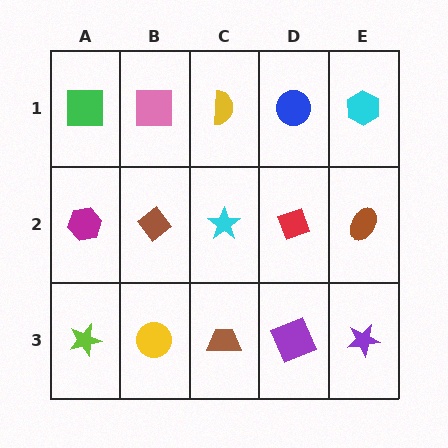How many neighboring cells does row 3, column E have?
2.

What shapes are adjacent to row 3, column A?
A magenta hexagon (row 2, column A), a yellow circle (row 3, column B).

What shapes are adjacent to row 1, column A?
A magenta hexagon (row 2, column A), a pink square (row 1, column B).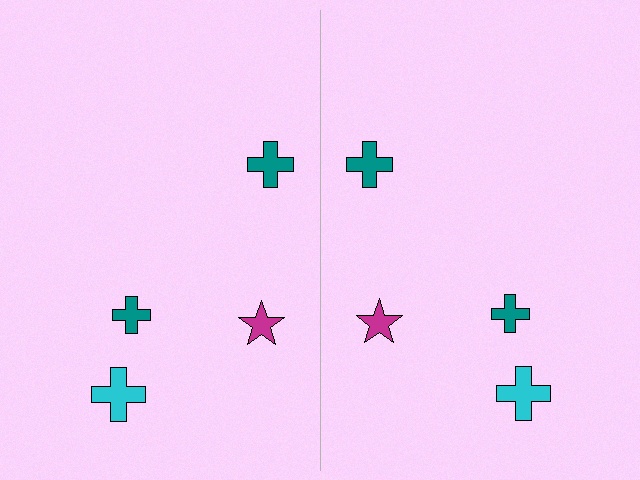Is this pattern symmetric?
Yes, this pattern has bilateral (reflection) symmetry.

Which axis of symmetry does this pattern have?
The pattern has a vertical axis of symmetry running through the center of the image.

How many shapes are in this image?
There are 8 shapes in this image.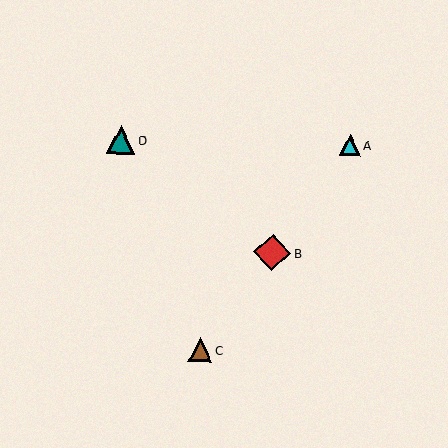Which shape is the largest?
The red diamond (labeled B) is the largest.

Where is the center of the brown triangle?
The center of the brown triangle is at (200, 350).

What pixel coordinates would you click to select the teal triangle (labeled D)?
Click at (121, 140) to select the teal triangle D.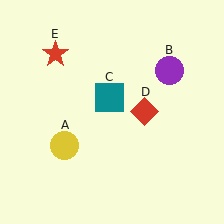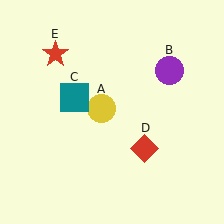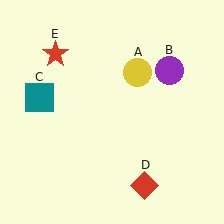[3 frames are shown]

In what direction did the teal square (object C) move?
The teal square (object C) moved left.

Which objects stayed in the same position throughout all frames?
Purple circle (object B) and red star (object E) remained stationary.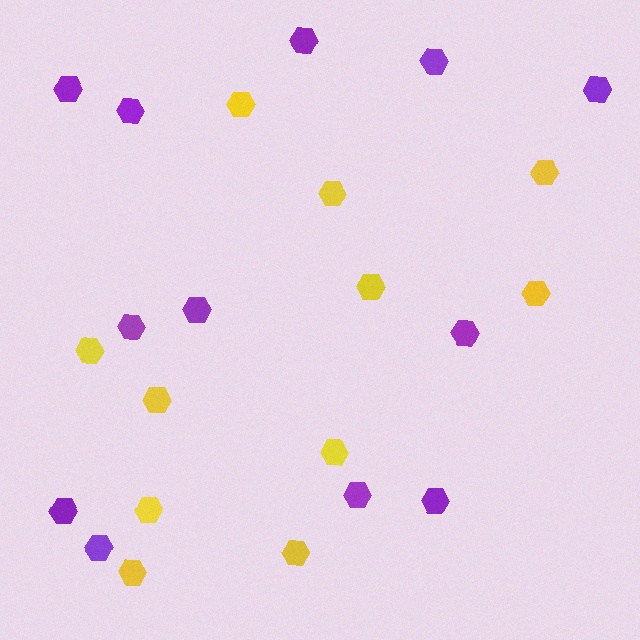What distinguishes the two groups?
There are 2 groups: one group of yellow hexagons (11) and one group of purple hexagons (12).